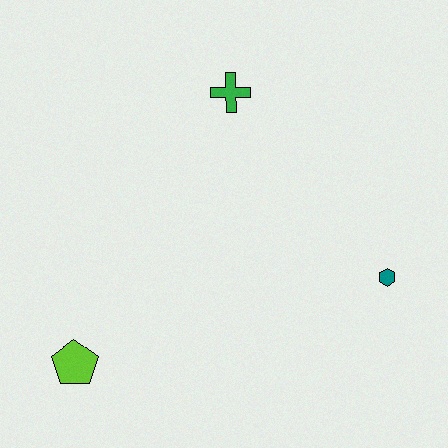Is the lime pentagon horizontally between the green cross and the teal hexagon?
No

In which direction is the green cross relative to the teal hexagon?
The green cross is above the teal hexagon.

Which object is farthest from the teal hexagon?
The lime pentagon is farthest from the teal hexagon.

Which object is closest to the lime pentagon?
The green cross is closest to the lime pentagon.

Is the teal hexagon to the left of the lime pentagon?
No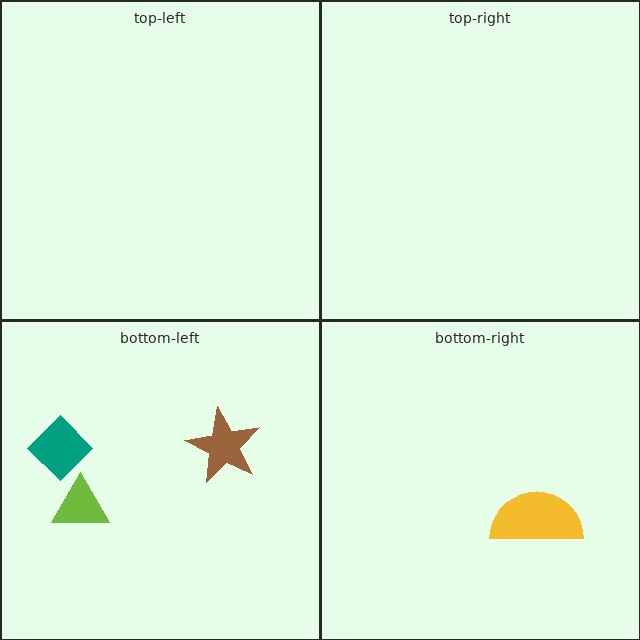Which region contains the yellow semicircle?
The bottom-right region.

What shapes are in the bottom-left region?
The brown star, the lime triangle, the teal diamond.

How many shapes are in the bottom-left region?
3.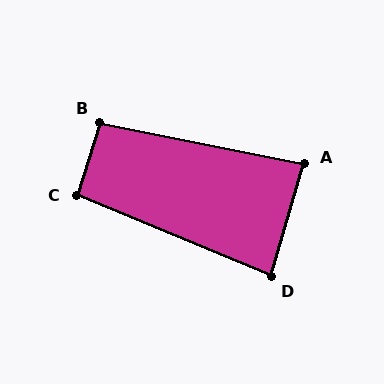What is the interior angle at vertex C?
Approximately 95 degrees (approximately right).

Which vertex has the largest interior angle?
B, at approximately 96 degrees.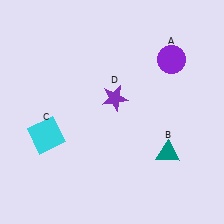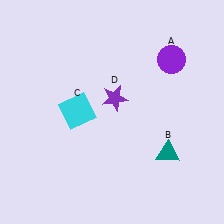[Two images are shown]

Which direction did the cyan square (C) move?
The cyan square (C) moved right.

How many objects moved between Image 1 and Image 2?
1 object moved between the two images.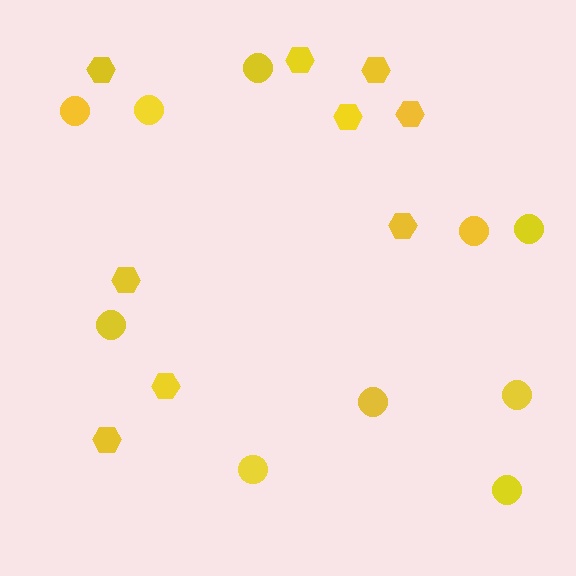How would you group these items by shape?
There are 2 groups: one group of hexagons (9) and one group of circles (10).